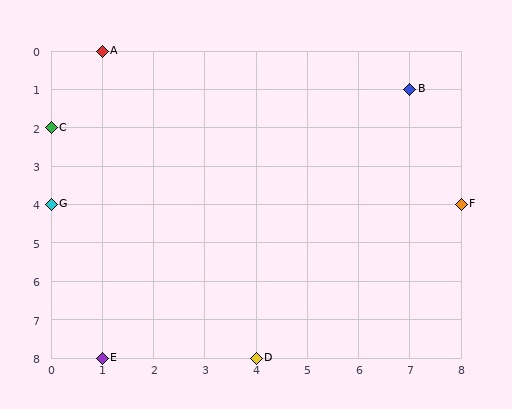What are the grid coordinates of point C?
Point C is at grid coordinates (0, 2).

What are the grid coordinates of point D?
Point D is at grid coordinates (4, 8).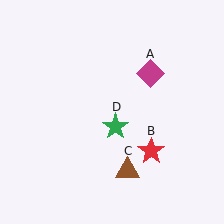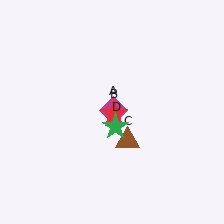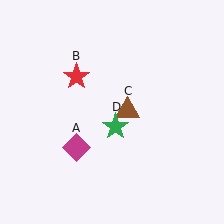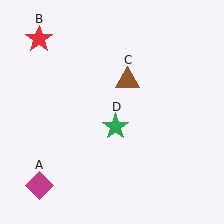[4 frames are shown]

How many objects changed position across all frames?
3 objects changed position: magenta diamond (object A), red star (object B), brown triangle (object C).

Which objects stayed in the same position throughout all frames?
Green star (object D) remained stationary.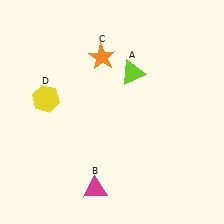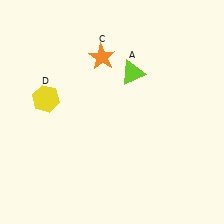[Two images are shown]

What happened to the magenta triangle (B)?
The magenta triangle (B) was removed in Image 2. It was in the bottom-left area of Image 1.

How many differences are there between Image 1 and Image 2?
There is 1 difference between the two images.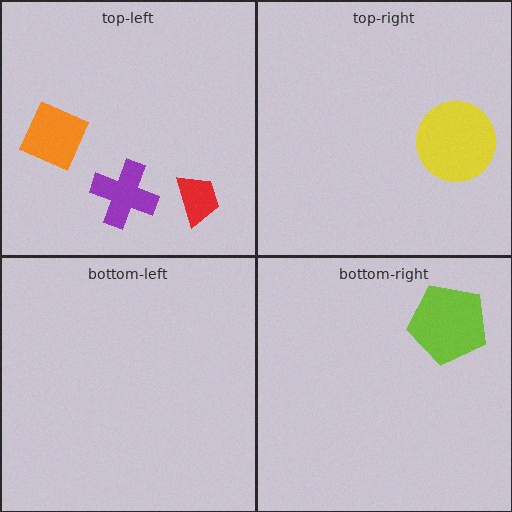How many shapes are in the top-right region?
1.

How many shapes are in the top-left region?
3.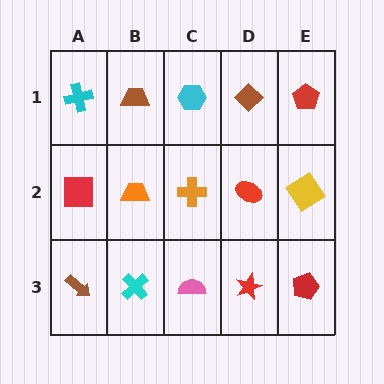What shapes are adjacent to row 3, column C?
An orange cross (row 2, column C), a cyan cross (row 3, column B), a red star (row 3, column D).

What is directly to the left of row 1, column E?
A brown diamond.